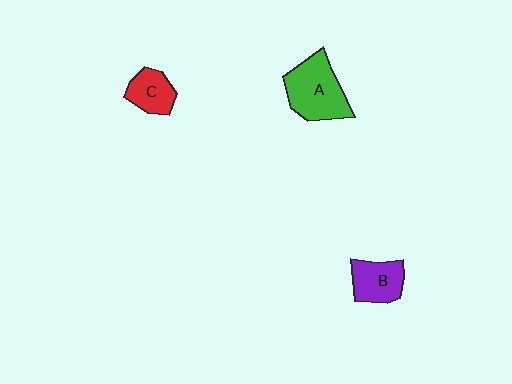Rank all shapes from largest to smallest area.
From largest to smallest: A (green), B (purple), C (red).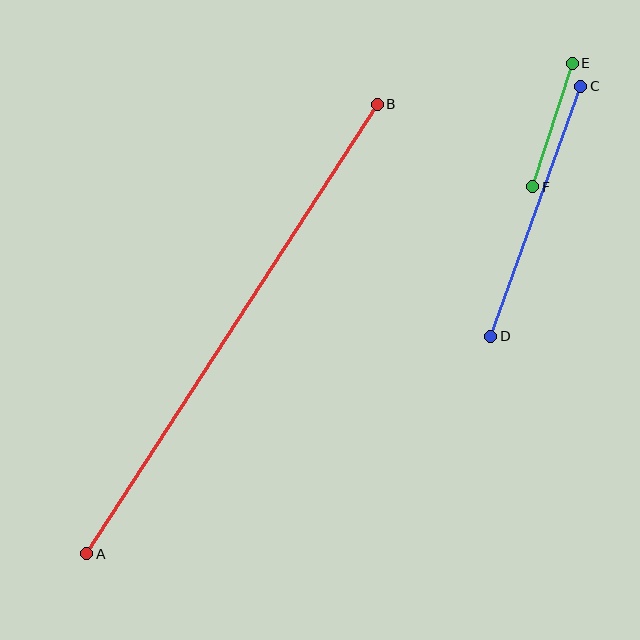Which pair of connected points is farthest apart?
Points A and B are farthest apart.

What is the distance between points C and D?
The distance is approximately 265 pixels.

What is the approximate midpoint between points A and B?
The midpoint is at approximately (232, 329) pixels.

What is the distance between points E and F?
The distance is approximately 130 pixels.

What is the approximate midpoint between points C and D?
The midpoint is at approximately (536, 211) pixels.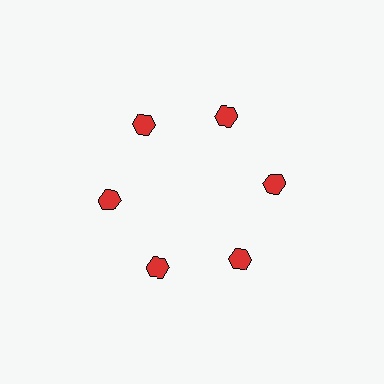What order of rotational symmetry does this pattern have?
This pattern has 6-fold rotational symmetry.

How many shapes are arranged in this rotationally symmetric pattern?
There are 6 shapes, arranged in 6 groups of 1.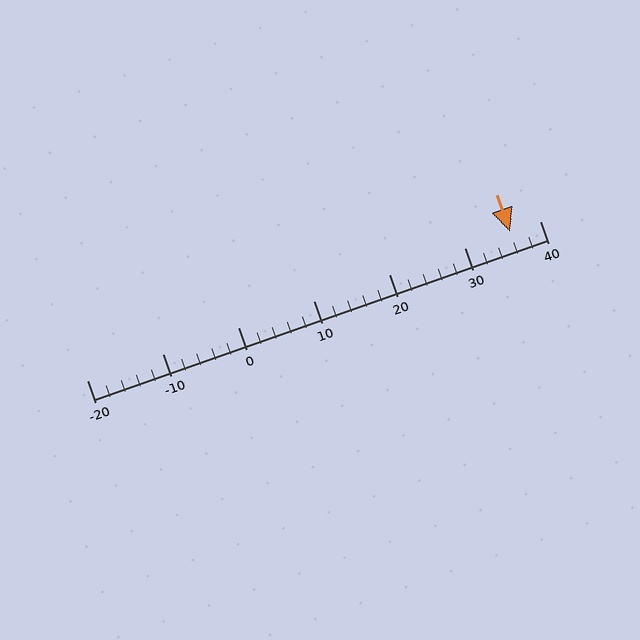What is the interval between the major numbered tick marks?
The major tick marks are spaced 10 units apart.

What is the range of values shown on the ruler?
The ruler shows values from -20 to 40.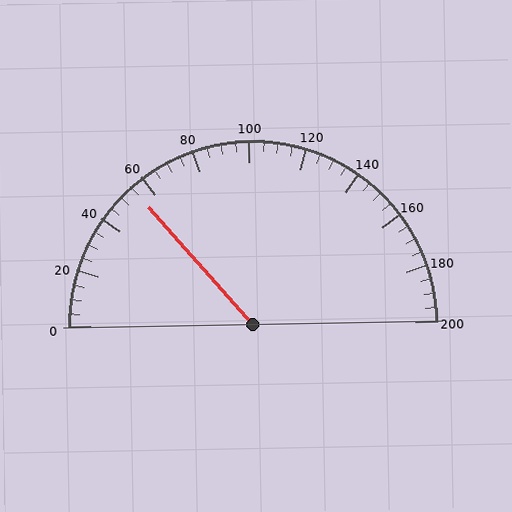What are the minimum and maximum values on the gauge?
The gauge ranges from 0 to 200.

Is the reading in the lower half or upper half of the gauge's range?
The reading is in the lower half of the range (0 to 200).